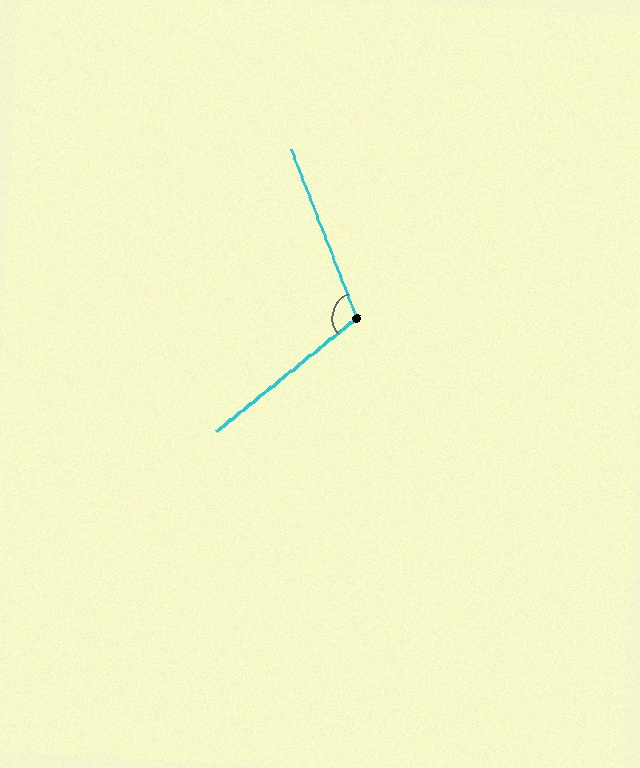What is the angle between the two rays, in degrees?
Approximately 108 degrees.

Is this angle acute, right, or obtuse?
It is obtuse.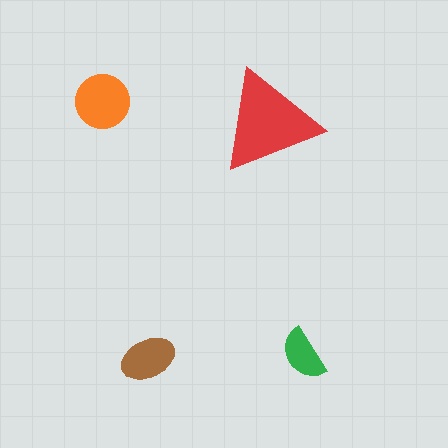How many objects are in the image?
There are 4 objects in the image.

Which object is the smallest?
The green semicircle.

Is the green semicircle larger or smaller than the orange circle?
Smaller.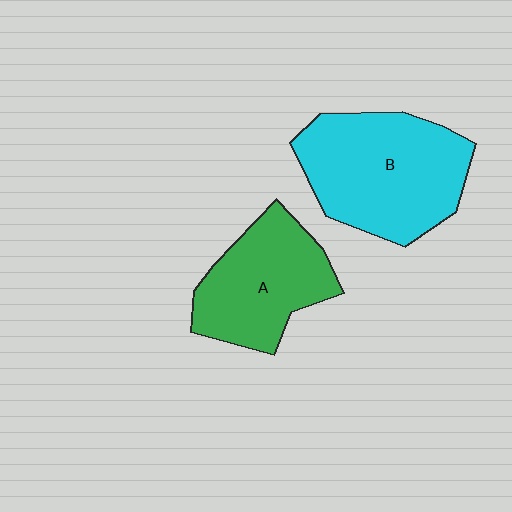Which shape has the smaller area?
Shape A (green).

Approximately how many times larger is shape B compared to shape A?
Approximately 1.3 times.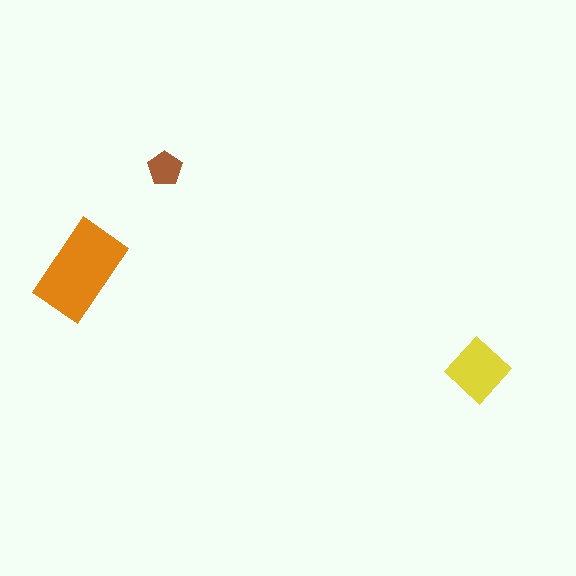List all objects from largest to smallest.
The orange rectangle, the yellow diamond, the brown pentagon.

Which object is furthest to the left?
The orange rectangle is leftmost.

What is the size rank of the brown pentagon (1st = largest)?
3rd.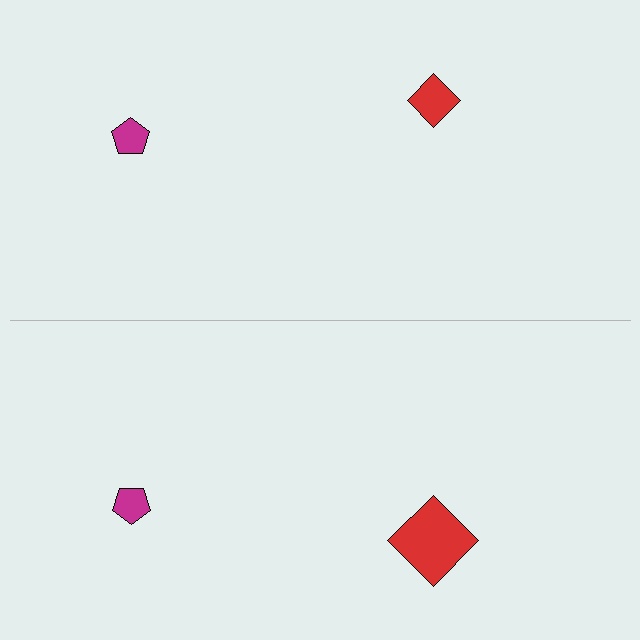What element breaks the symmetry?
The red diamond on the bottom side has a different size than its mirror counterpart.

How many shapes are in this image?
There are 4 shapes in this image.